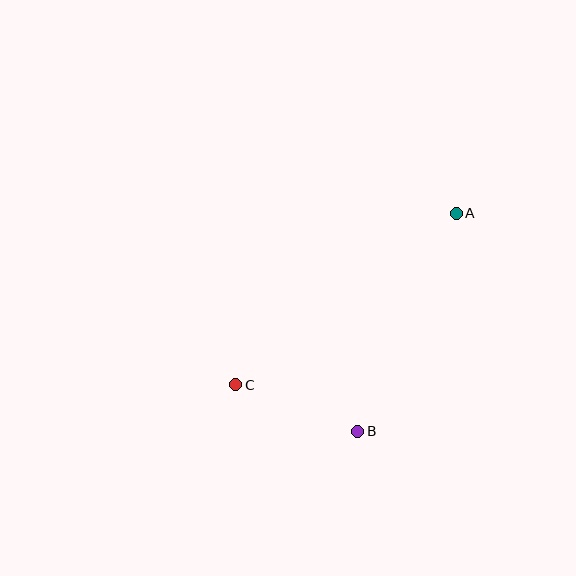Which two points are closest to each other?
Points B and C are closest to each other.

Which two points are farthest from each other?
Points A and C are farthest from each other.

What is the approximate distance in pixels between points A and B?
The distance between A and B is approximately 239 pixels.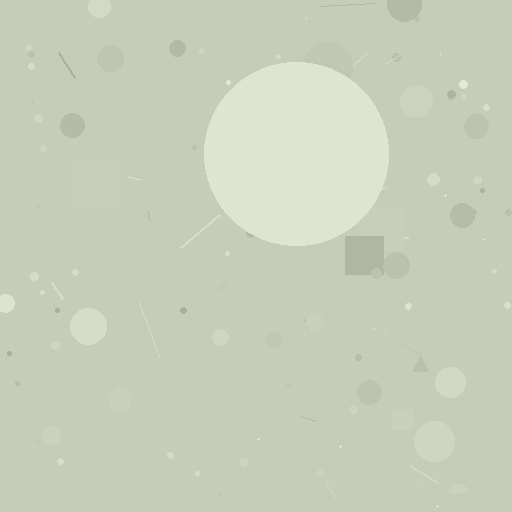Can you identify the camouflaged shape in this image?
The camouflaged shape is a circle.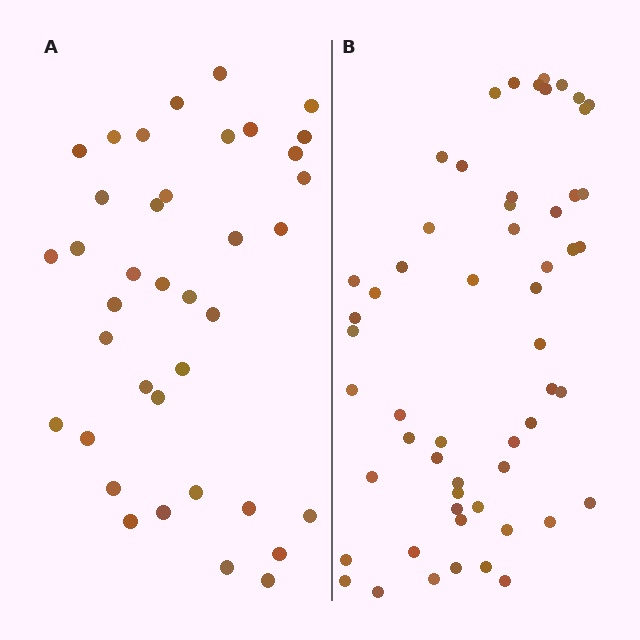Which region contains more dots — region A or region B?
Region B (the right region) has more dots.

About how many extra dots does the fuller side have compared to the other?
Region B has approximately 20 more dots than region A.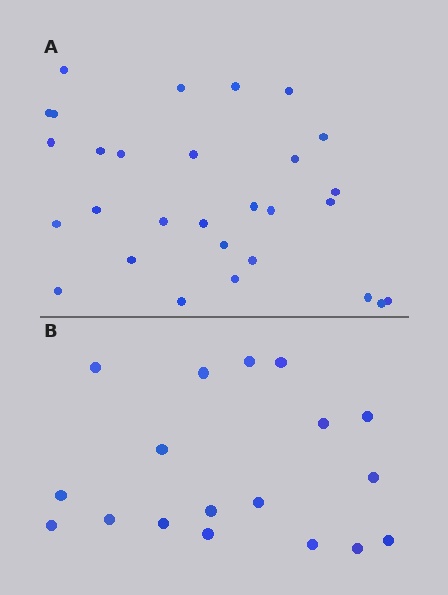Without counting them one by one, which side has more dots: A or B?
Region A (the top region) has more dots.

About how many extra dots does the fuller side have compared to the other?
Region A has roughly 12 or so more dots than region B.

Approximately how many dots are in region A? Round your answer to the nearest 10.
About 30 dots. (The exact count is 29, which rounds to 30.)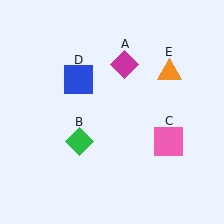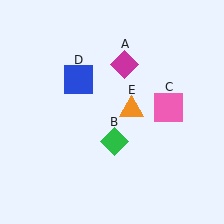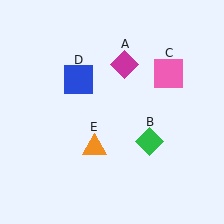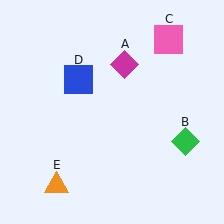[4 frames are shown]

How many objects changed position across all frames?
3 objects changed position: green diamond (object B), pink square (object C), orange triangle (object E).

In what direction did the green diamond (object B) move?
The green diamond (object B) moved right.